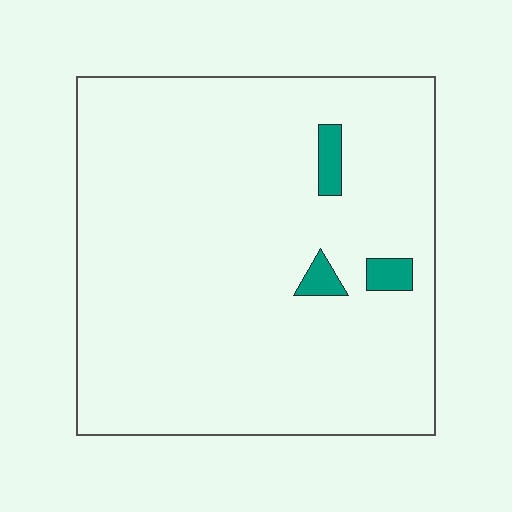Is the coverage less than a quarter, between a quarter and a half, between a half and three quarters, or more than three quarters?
Less than a quarter.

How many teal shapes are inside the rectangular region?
3.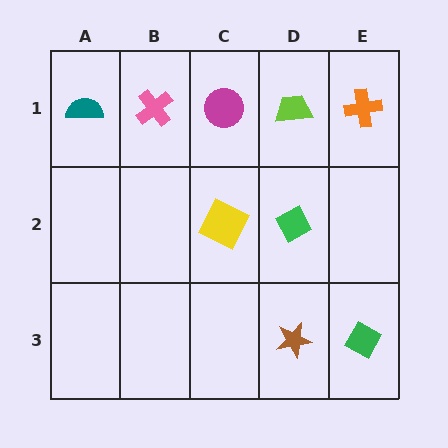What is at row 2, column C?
A yellow square.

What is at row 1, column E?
An orange cross.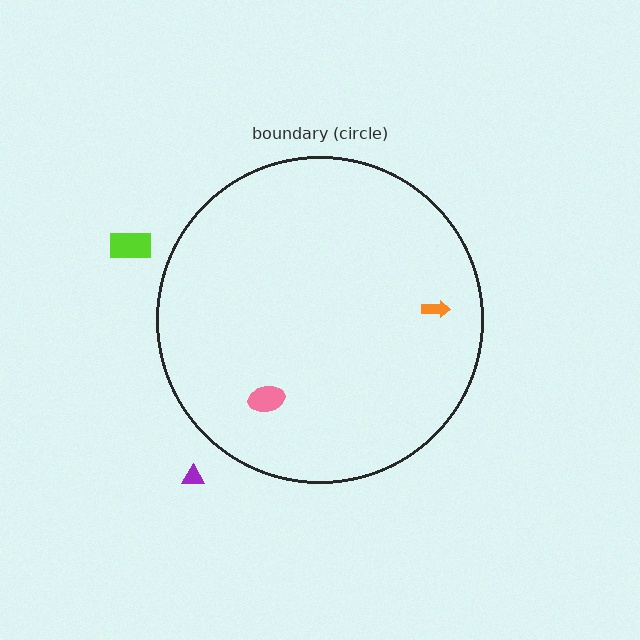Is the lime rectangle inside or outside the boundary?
Outside.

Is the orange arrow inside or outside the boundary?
Inside.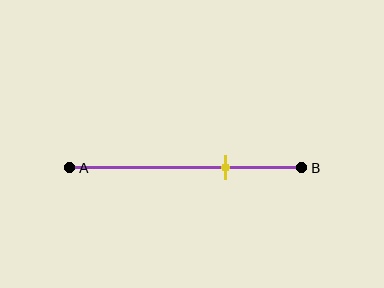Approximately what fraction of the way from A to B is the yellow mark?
The yellow mark is approximately 65% of the way from A to B.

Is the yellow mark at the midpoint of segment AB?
No, the mark is at about 65% from A, not at the 50% midpoint.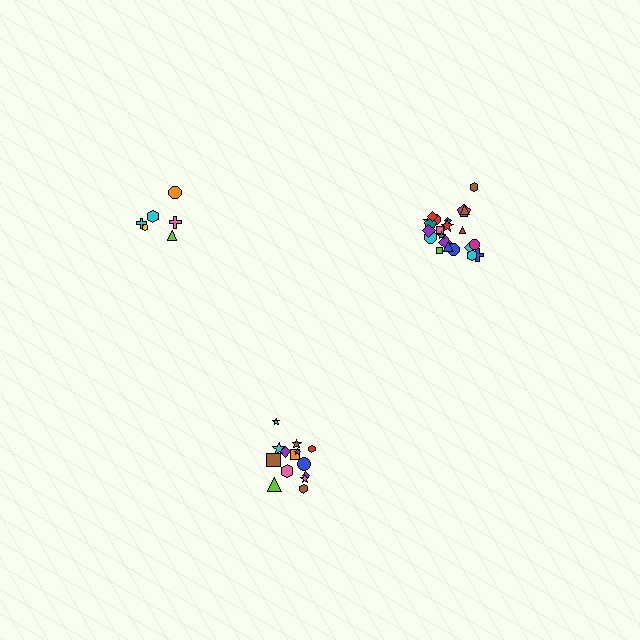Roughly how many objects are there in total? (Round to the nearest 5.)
Roughly 45 objects in total.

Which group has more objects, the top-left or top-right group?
The top-right group.